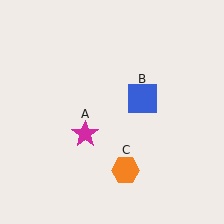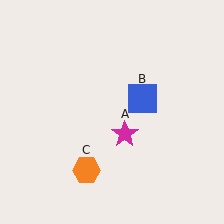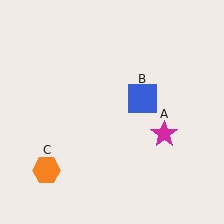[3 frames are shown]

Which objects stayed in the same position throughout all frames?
Blue square (object B) remained stationary.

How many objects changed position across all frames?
2 objects changed position: magenta star (object A), orange hexagon (object C).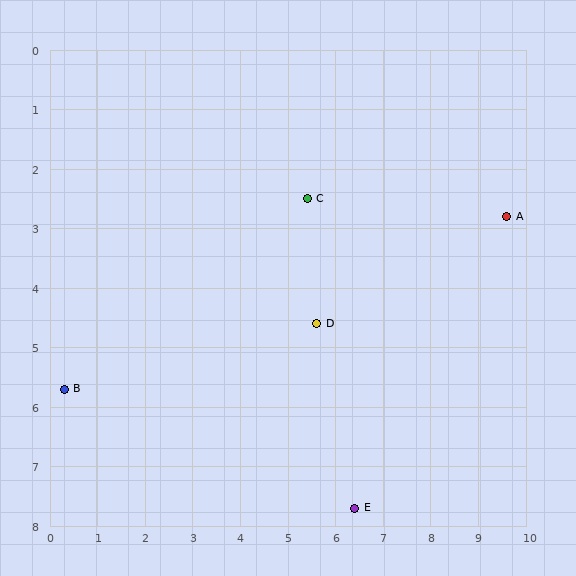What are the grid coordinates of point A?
Point A is at approximately (9.6, 2.8).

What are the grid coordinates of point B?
Point B is at approximately (0.3, 5.7).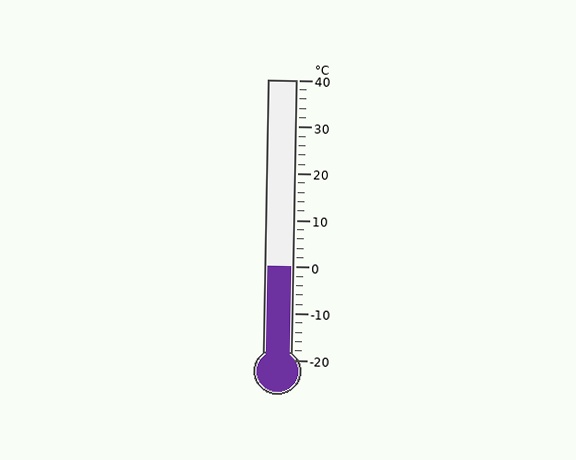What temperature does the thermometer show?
The thermometer shows approximately 0°C.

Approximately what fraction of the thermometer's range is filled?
The thermometer is filled to approximately 35% of its range.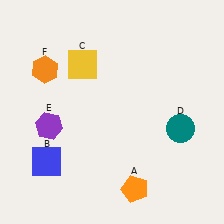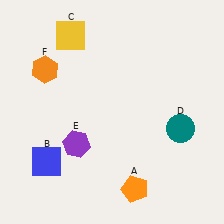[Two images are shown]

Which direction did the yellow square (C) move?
The yellow square (C) moved up.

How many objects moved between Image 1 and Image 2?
2 objects moved between the two images.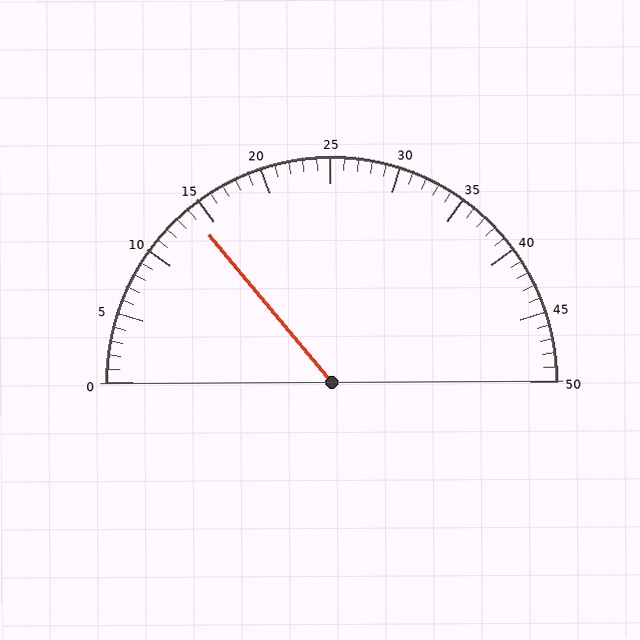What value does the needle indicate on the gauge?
The needle indicates approximately 14.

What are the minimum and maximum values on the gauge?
The gauge ranges from 0 to 50.